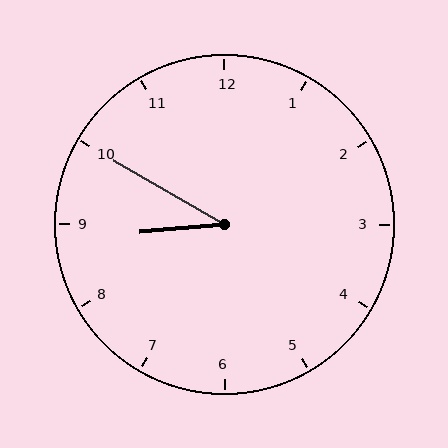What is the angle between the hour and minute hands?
Approximately 35 degrees.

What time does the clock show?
8:50.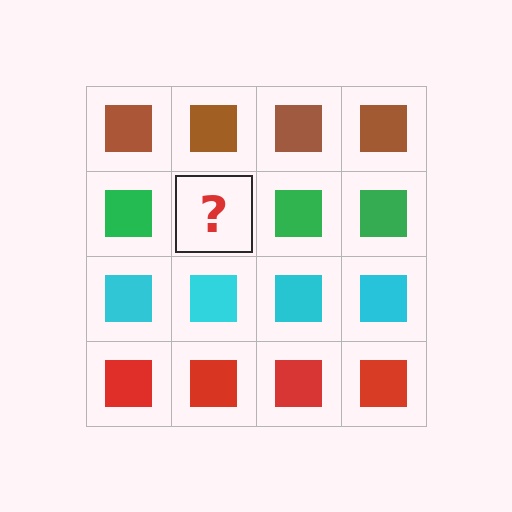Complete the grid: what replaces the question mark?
The question mark should be replaced with a green square.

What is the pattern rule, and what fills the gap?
The rule is that each row has a consistent color. The gap should be filled with a green square.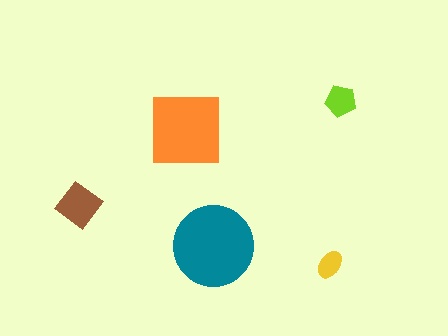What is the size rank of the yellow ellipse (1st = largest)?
5th.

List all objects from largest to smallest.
The teal circle, the orange square, the brown diamond, the lime pentagon, the yellow ellipse.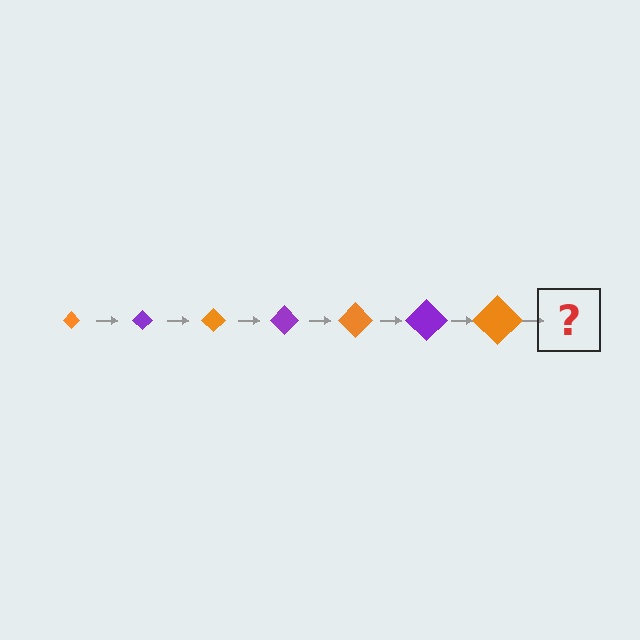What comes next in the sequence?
The next element should be a purple diamond, larger than the previous one.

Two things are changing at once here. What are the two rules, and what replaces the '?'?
The two rules are that the diamond grows larger each step and the color cycles through orange and purple. The '?' should be a purple diamond, larger than the previous one.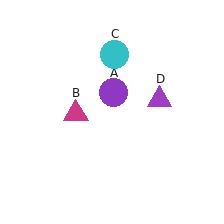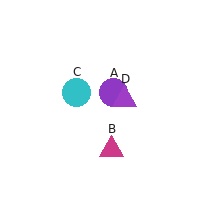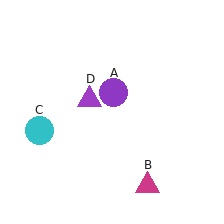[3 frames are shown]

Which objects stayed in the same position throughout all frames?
Purple circle (object A) remained stationary.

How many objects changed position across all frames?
3 objects changed position: magenta triangle (object B), cyan circle (object C), purple triangle (object D).